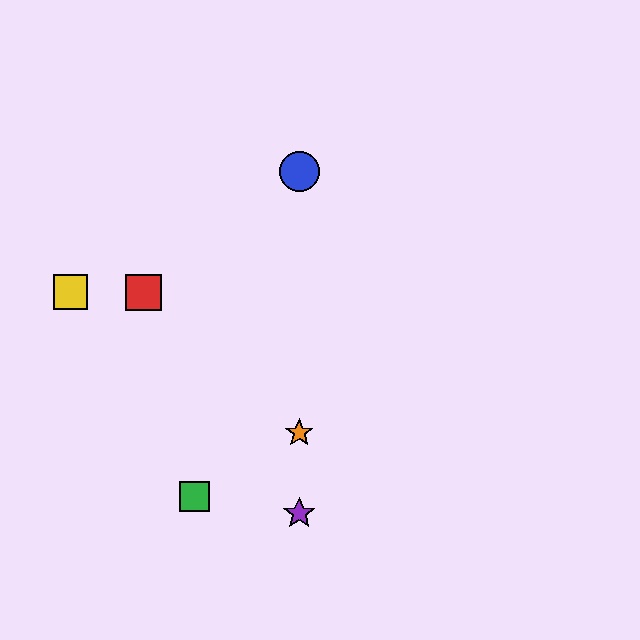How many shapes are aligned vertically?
3 shapes (the blue circle, the purple star, the orange star) are aligned vertically.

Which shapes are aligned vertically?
The blue circle, the purple star, the orange star are aligned vertically.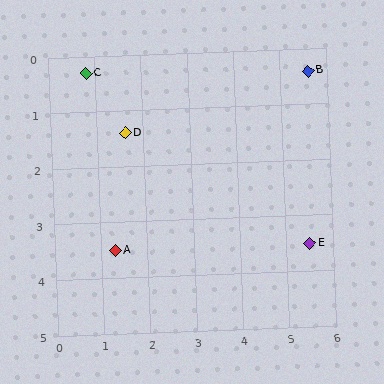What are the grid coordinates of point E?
Point E is at approximately (5.5, 3.5).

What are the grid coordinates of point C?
Point C is at approximately (0.8, 0.3).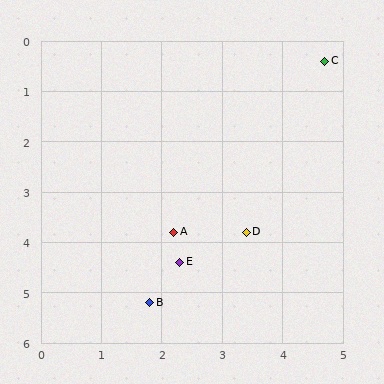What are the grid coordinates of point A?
Point A is at approximately (2.2, 3.8).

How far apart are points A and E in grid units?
Points A and E are about 0.6 grid units apart.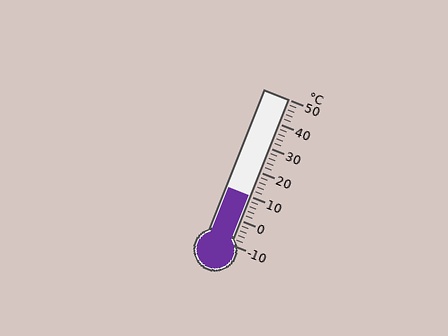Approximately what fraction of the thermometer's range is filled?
The thermometer is filled to approximately 35% of its range.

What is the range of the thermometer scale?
The thermometer scale ranges from -10°C to 50°C.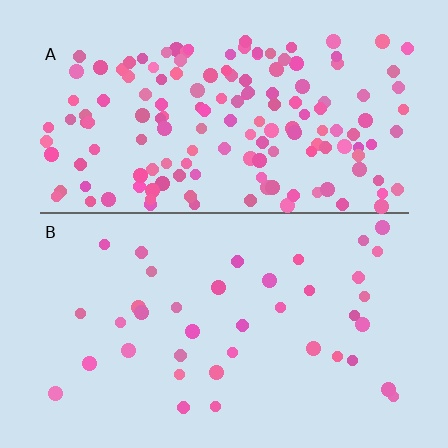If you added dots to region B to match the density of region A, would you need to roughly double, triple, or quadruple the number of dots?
Approximately quadruple.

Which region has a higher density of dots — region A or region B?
A (the top).